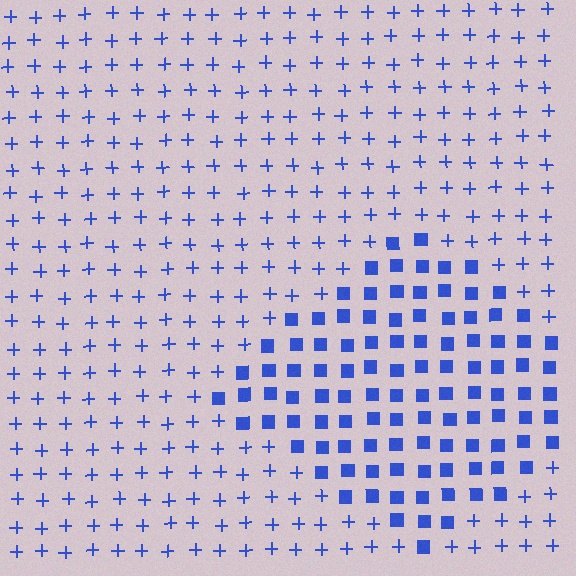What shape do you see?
I see a diamond.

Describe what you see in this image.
The image is filled with small blue elements arranged in a uniform grid. A diamond-shaped region contains squares, while the surrounding area contains plus signs. The boundary is defined purely by the change in element shape.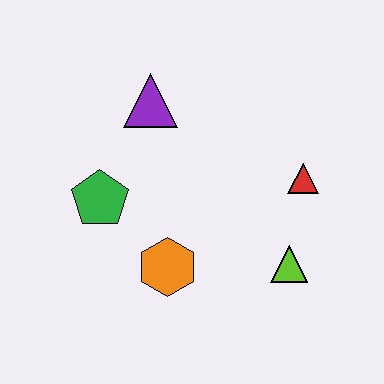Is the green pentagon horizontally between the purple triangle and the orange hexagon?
No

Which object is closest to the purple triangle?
The green pentagon is closest to the purple triangle.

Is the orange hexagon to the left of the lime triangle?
Yes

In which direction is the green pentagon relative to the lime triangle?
The green pentagon is to the left of the lime triangle.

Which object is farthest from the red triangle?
The green pentagon is farthest from the red triangle.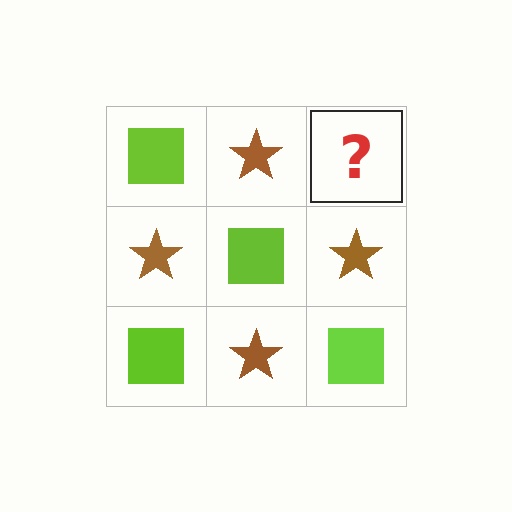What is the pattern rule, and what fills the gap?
The rule is that it alternates lime square and brown star in a checkerboard pattern. The gap should be filled with a lime square.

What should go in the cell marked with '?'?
The missing cell should contain a lime square.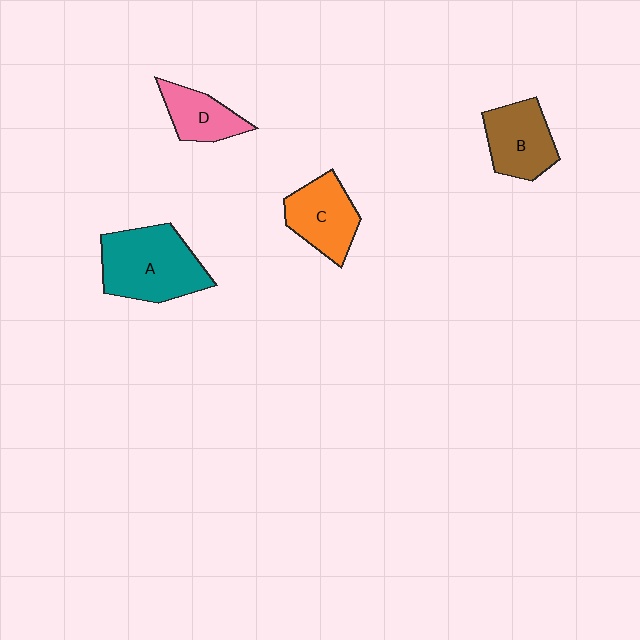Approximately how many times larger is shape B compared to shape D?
Approximately 1.3 times.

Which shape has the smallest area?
Shape D (pink).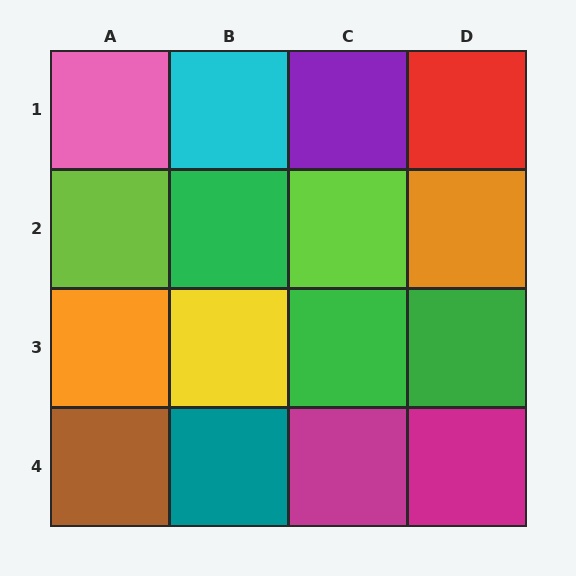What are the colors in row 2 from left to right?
Lime, green, lime, orange.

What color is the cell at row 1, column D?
Red.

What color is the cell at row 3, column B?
Yellow.